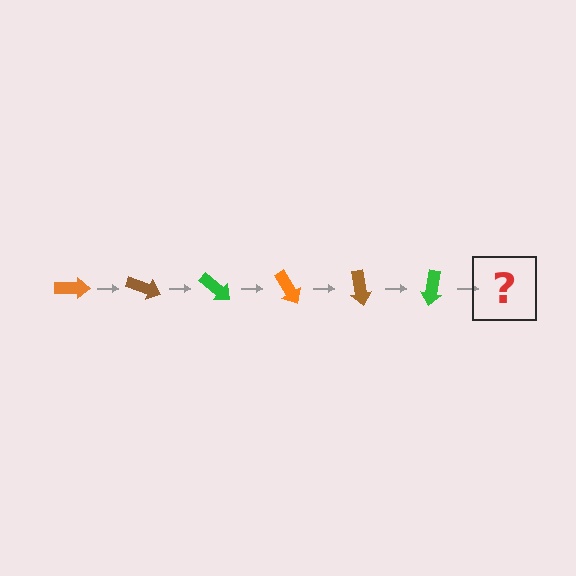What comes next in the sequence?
The next element should be an orange arrow, rotated 120 degrees from the start.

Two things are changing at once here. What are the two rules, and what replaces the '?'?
The two rules are that it rotates 20 degrees each step and the color cycles through orange, brown, and green. The '?' should be an orange arrow, rotated 120 degrees from the start.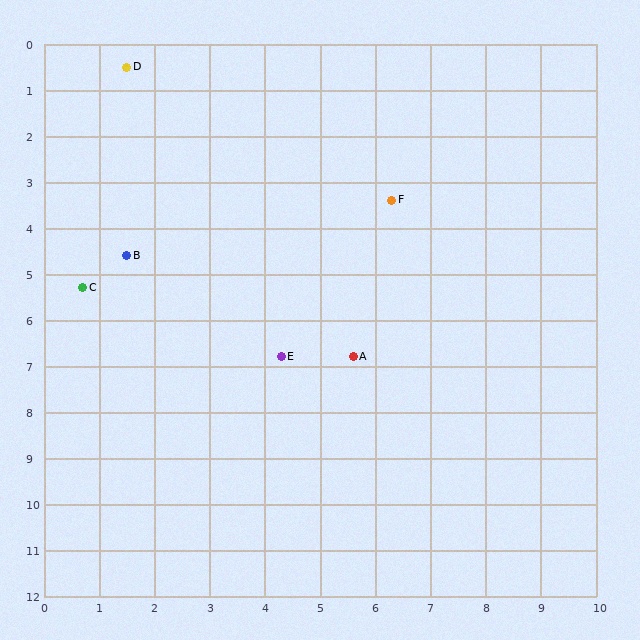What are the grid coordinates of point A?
Point A is at approximately (5.6, 6.8).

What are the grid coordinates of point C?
Point C is at approximately (0.7, 5.3).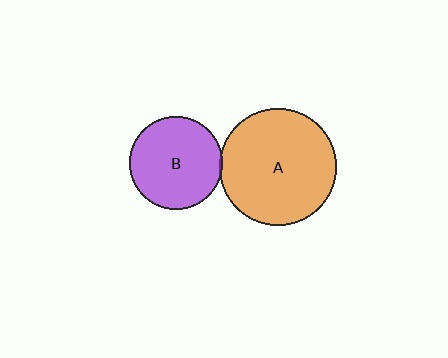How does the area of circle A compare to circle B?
Approximately 1.6 times.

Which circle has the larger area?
Circle A (orange).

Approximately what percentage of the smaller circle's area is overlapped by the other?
Approximately 5%.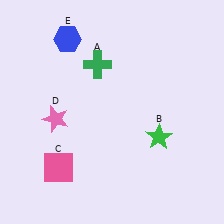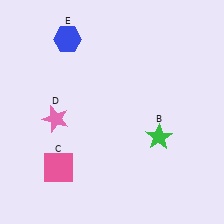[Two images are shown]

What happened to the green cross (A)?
The green cross (A) was removed in Image 2. It was in the top-left area of Image 1.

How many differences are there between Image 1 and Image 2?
There is 1 difference between the two images.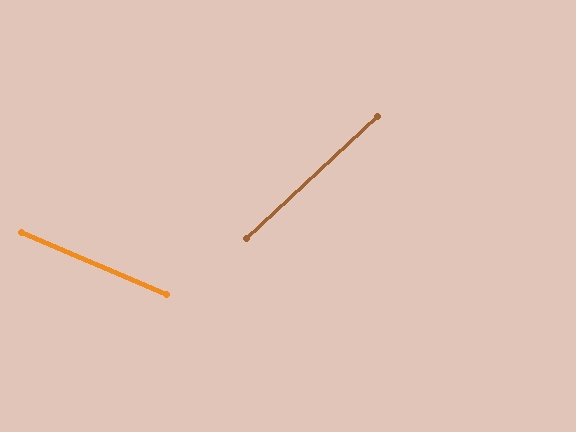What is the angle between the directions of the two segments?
Approximately 66 degrees.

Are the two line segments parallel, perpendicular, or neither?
Neither parallel nor perpendicular — they differ by about 66°.